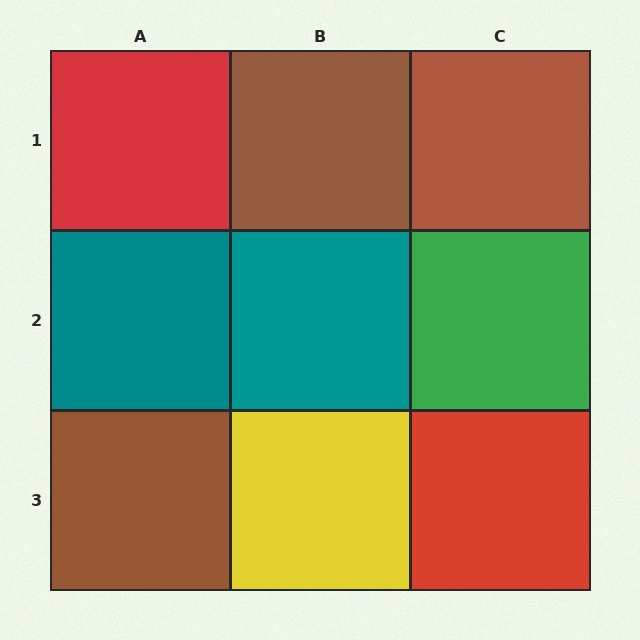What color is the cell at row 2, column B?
Teal.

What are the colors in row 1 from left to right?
Red, brown, brown.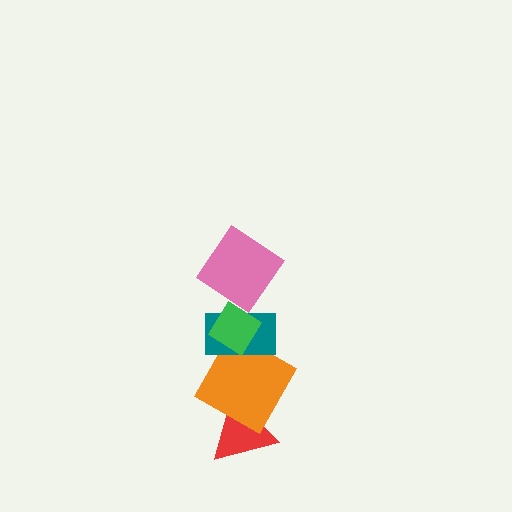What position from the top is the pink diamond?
The pink diamond is 1st from the top.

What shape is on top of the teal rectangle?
The green diamond is on top of the teal rectangle.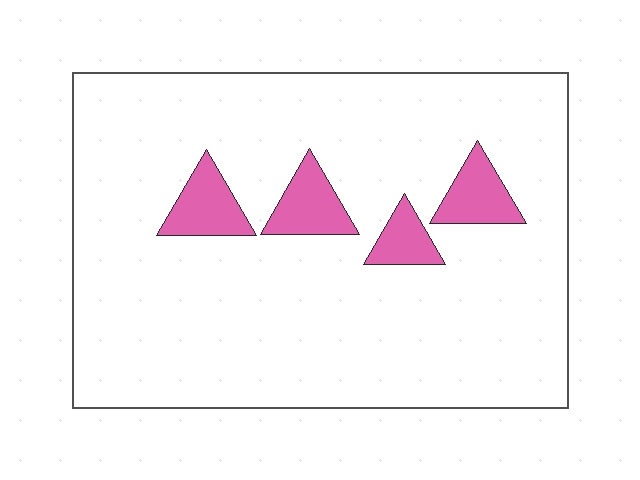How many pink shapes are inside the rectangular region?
4.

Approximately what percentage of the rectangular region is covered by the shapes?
Approximately 10%.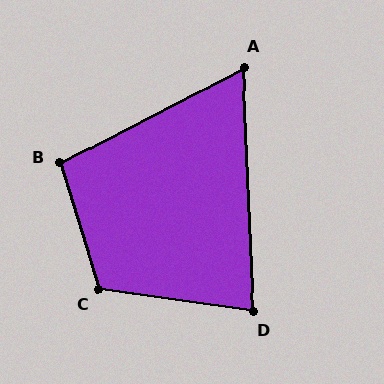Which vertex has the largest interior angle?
C, at approximately 115 degrees.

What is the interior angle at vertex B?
Approximately 101 degrees (obtuse).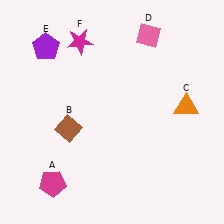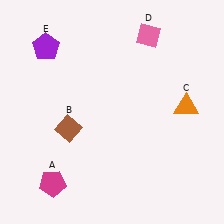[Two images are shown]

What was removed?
The magenta star (F) was removed in Image 2.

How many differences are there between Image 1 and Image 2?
There is 1 difference between the two images.